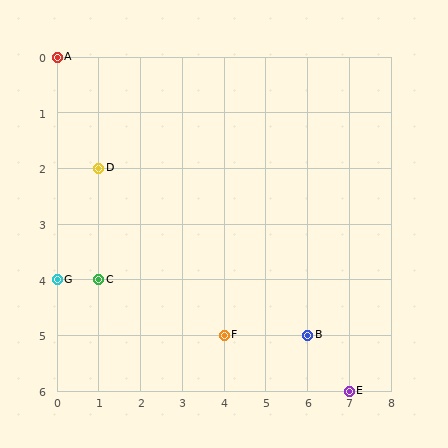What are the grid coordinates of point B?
Point B is at grid coordinates (6, 5).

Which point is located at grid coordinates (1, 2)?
Point D is at (1, 2).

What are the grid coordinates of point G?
Point G is at grid coordinates (0, 4).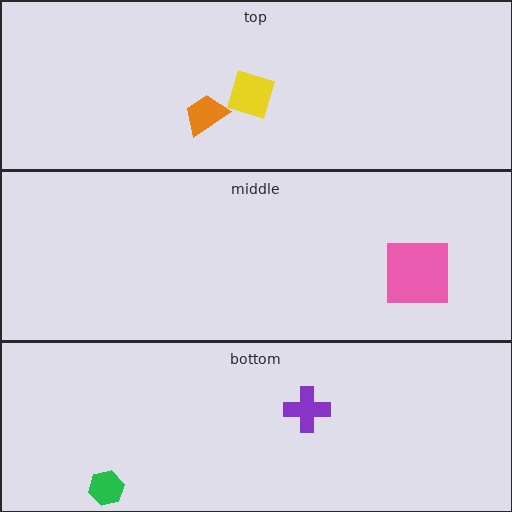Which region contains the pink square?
The middle region.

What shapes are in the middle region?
The pink square.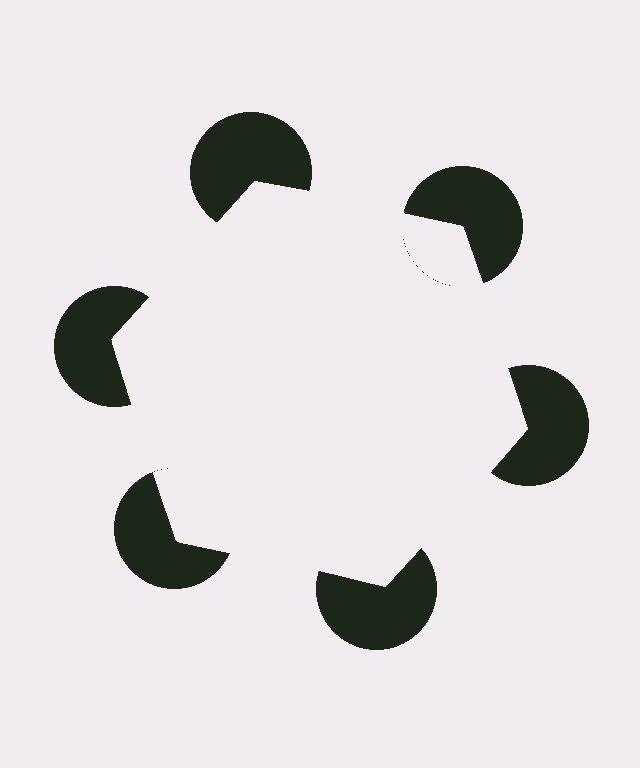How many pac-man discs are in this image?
There are 6 — one at each vertex of the illusory hexagon.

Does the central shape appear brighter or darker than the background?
It typically appears slightly brighter than the background, even though no actual brightness change is drawn.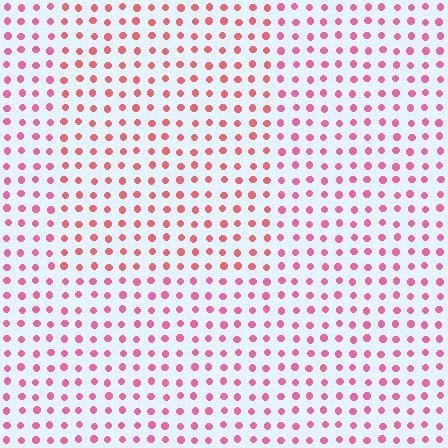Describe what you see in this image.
The image is filled with small pink elements in a uniform arrangement. A rectangle-shaped region is visible where the elements are tinted to a slightly different hue, forming a subtle color boundary.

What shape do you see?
I see a rectangle.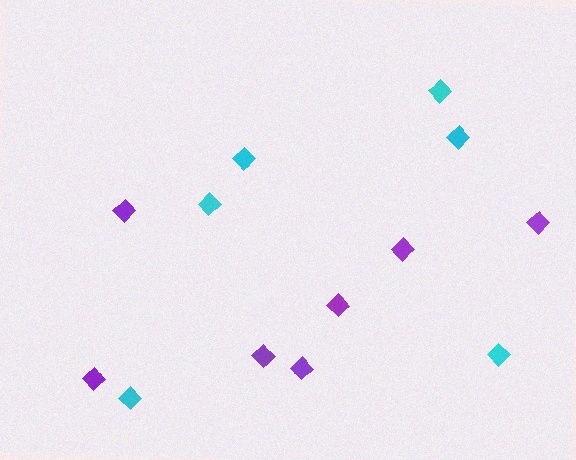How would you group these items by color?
There are 2 groups: one group of purple diamonds (7) and one group of cyan diamonds (6).